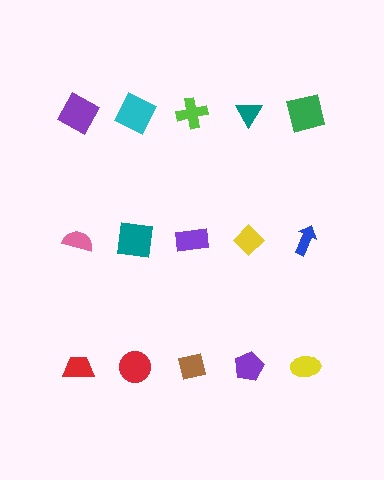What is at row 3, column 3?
A brown square.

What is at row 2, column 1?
A pink semicircle.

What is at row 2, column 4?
A yellow diamond.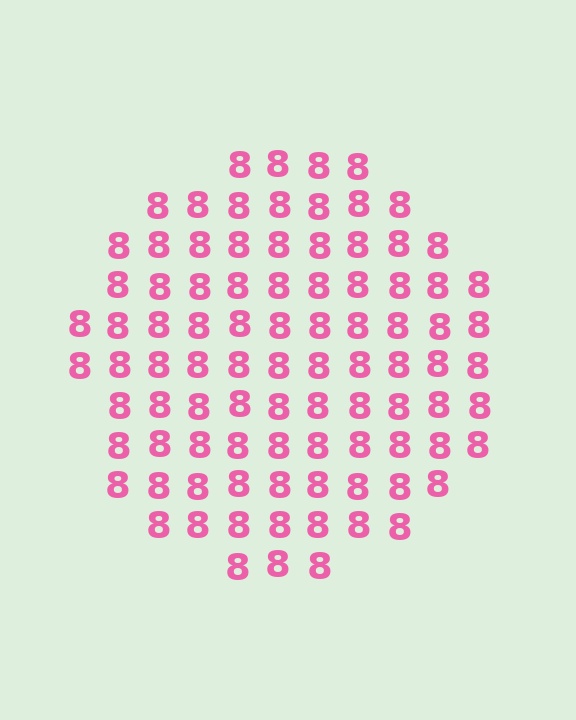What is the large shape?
The large shape is a circle.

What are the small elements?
The small elements are digit 8's.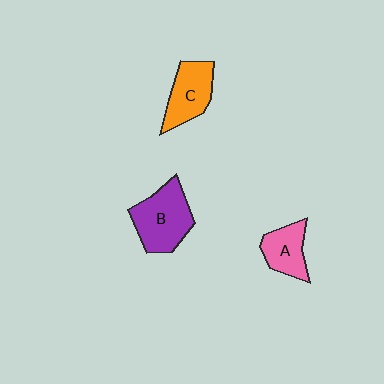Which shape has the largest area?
Shape B (purple).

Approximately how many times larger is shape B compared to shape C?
Approximately 1.3 times.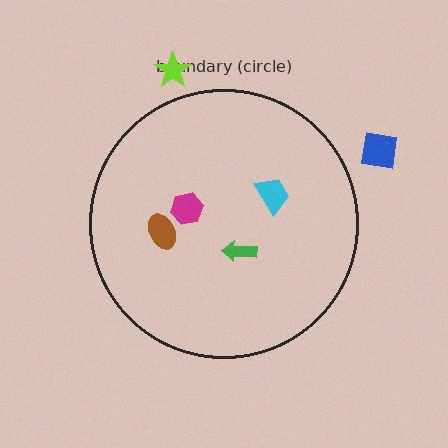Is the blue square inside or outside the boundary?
Outside.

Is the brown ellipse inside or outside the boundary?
Inside.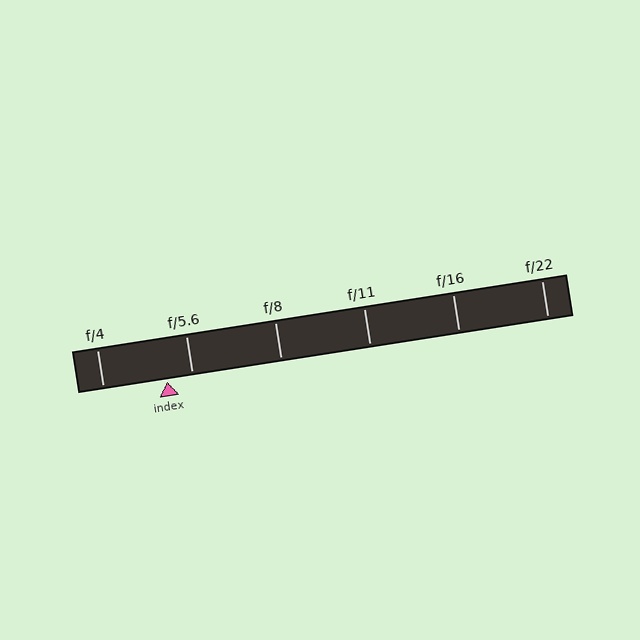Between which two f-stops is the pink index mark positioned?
The index mark is between f/4 and f/5.6.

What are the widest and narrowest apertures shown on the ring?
The widest aperture shown is f/4 and the narrowest is f/22.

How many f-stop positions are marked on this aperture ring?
There are 6 f-stop positions marked.